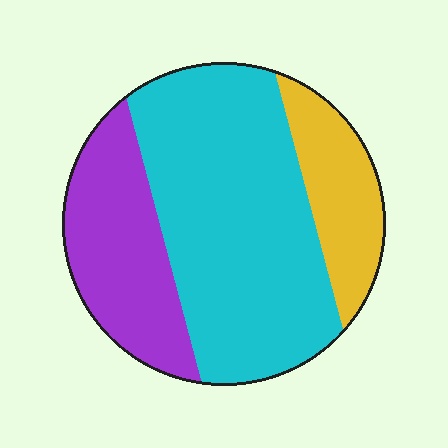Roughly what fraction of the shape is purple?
Purple takes up between a quarter and a half of the shape.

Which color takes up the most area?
Cyan, at roughly 55%.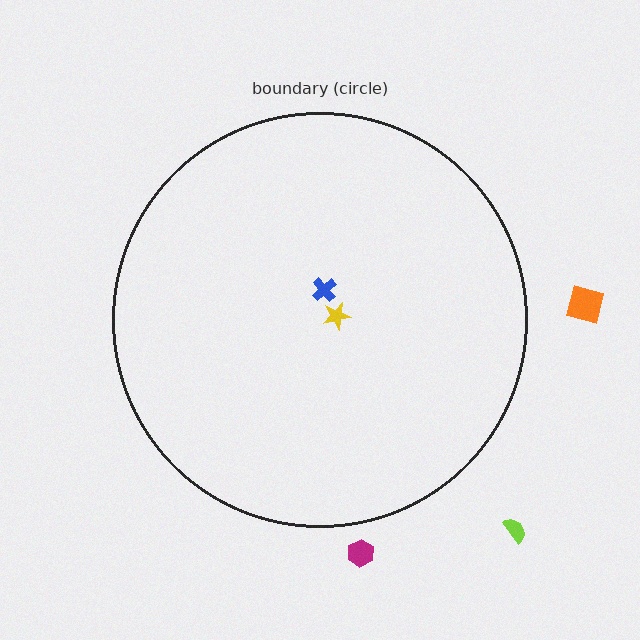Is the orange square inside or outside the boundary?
Outside.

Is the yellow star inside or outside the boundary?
Inside.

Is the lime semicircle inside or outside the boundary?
Outside.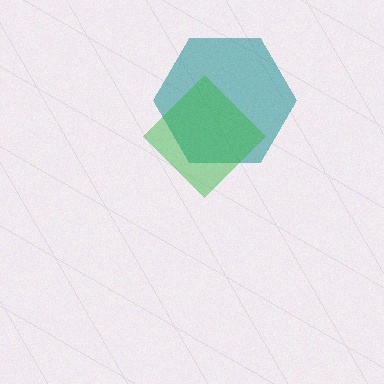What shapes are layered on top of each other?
The layered shapes are: a teal hexagon, a green diamond.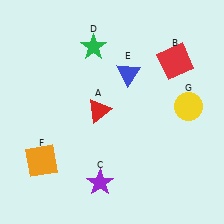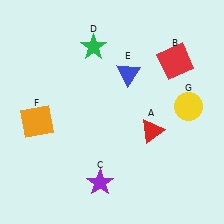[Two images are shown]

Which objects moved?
The objects that moved are: the red triangle (A), the orange square (F).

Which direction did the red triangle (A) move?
The red triangle (A) moved right.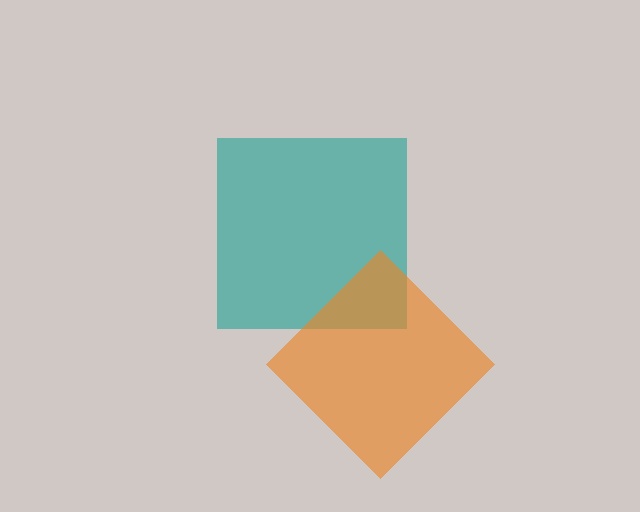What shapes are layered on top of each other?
The layered shapes are: a teal square, an orange diamond.